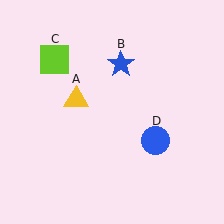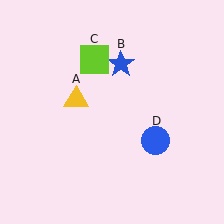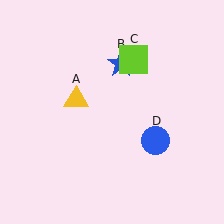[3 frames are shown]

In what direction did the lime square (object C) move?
The lime square (object C) moved right.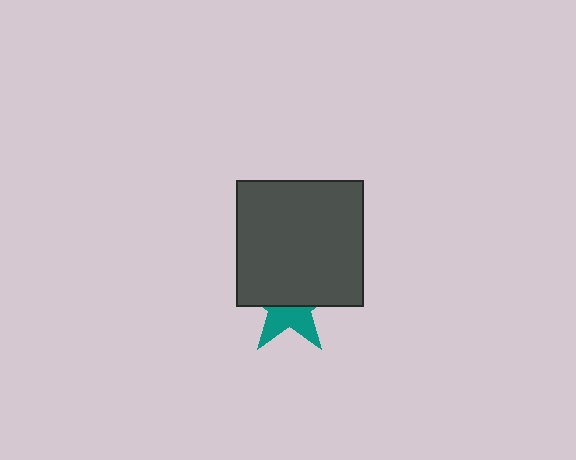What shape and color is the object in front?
The object in front is a dark gray square.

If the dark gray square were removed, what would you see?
You would see the complete teal star.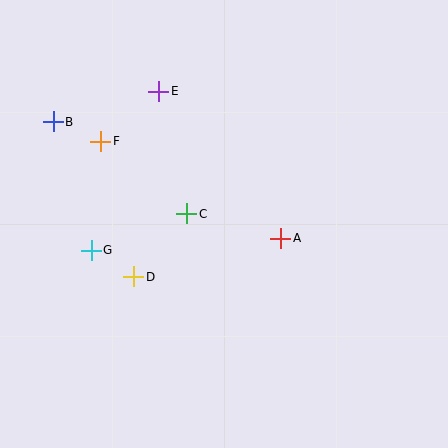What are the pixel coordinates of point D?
Point D is at (134, 277).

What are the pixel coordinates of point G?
Point G is at (91, 250).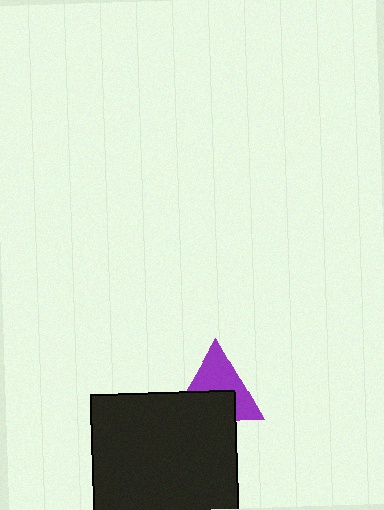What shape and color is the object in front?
The object in front is a black square.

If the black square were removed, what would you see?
You would see the complete purple triangle.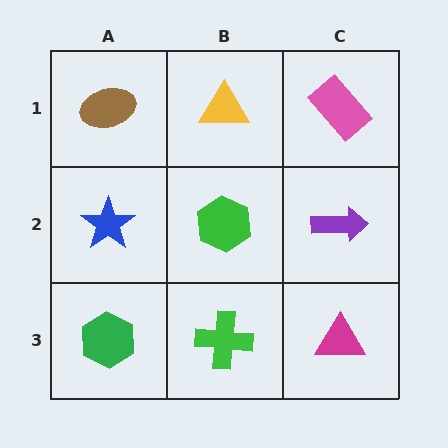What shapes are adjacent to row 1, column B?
A green hexagon (row 2, column B), a brown ellipse (row 1, column A), a pink rectangle (row 1, column C).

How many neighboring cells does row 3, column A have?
2.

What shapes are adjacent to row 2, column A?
A brown ellipse (row 1, column A), a green hexagon (row 3, column A), a green hexagon (row 2, column B).